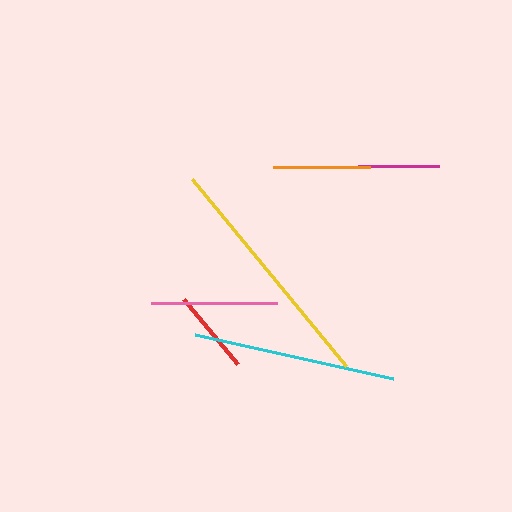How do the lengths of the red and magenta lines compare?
The red and magenta lines are approximately the same length.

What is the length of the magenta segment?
The magenta segment is approximately 82 pixels long.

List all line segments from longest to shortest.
From longest to shortest: yellow, cyan, pink, orange, red, magenta.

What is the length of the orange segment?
The orange segment is approximately 97 pixels long.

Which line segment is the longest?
The yellow line is the longest at approximately 242 pixels.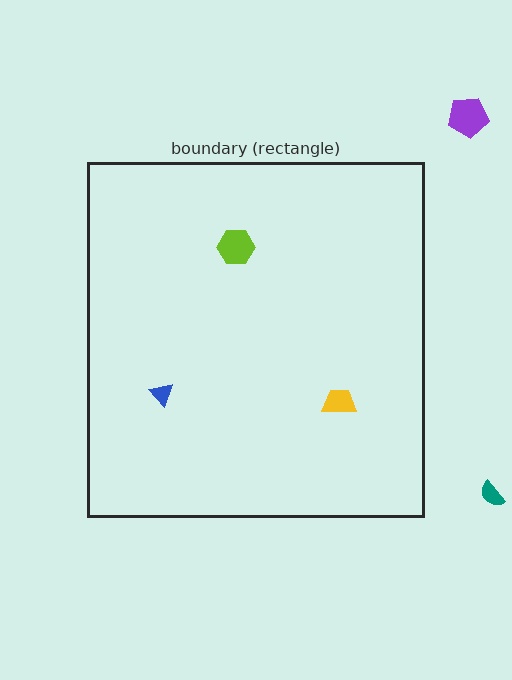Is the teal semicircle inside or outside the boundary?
Outside.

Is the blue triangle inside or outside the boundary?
Inside.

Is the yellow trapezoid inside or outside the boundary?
Inside.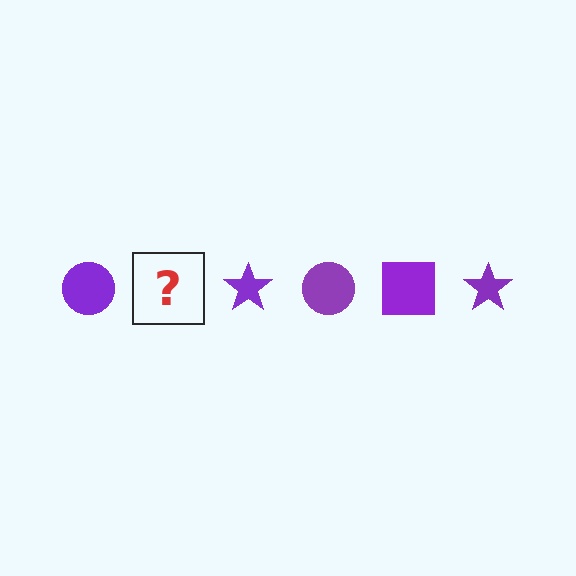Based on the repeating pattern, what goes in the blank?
The blank should be a purple square.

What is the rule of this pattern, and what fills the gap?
The rule is that the pattern cycles through circle, square, star shapes in purple. The gap should be filled with a purple square.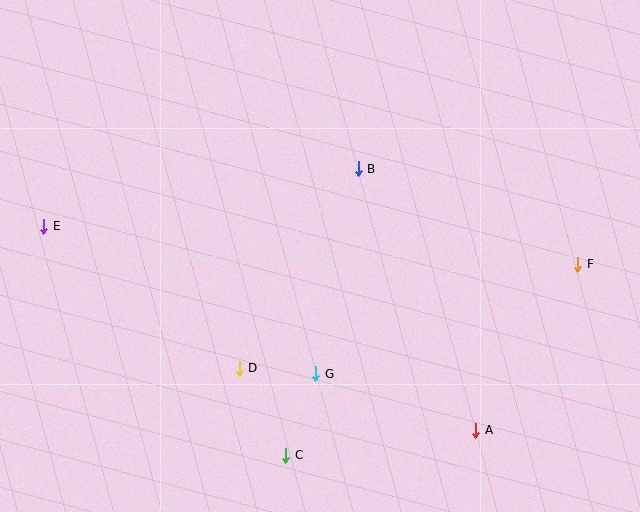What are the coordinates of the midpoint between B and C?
The midpoint between B and C is at (322, 312).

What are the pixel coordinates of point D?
Point D is at (239, 368).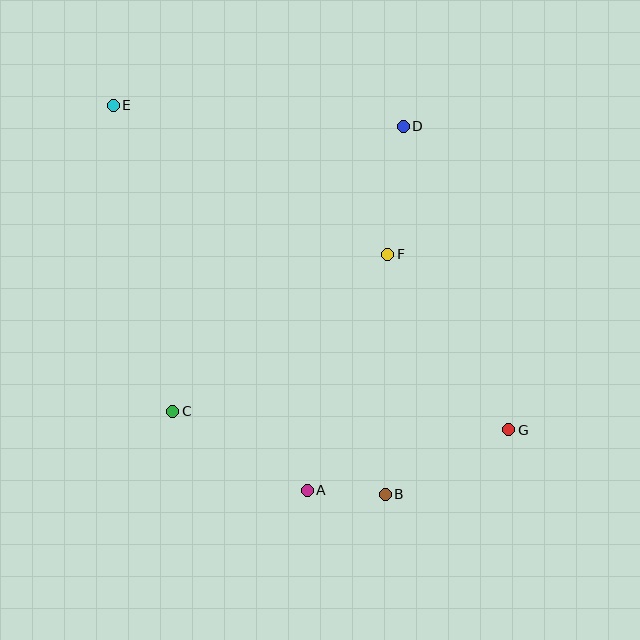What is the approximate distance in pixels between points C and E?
The distance between C and E is approximately 311 pixels.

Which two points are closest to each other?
Points A and B are closest to each other.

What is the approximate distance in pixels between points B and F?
The distance between B and F is approximately 240 pixels.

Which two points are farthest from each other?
Points E and G are farthest from each other.